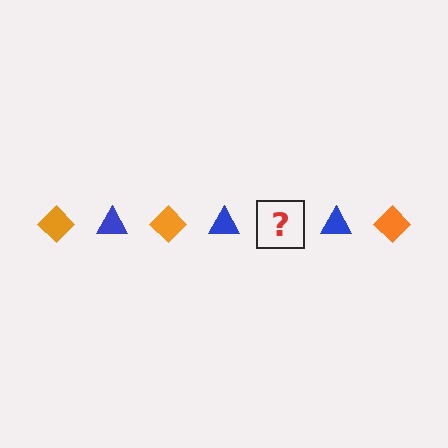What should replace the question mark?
The question mark should be replaced with an orange diamond.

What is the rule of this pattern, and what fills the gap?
The rule is that the pattern alternates between orange diamond and blue triangle. The gap should be filled with an orange diamond.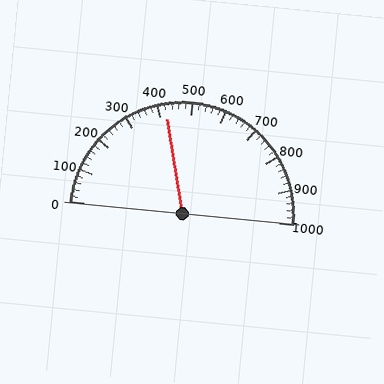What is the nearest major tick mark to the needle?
The nearest major tick mark is 400.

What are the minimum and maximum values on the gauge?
The gauge ranges from 0 to 1000.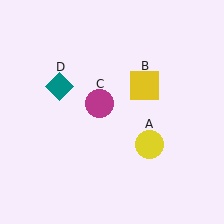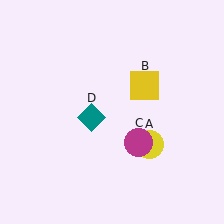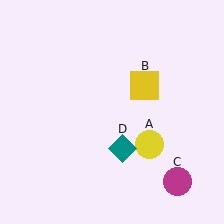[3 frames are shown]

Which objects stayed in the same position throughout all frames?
Yellow circle (object A) and yellow square (object B) remained stationary.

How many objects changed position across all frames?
2 objects changed position: magenta circle (object C), teal diamond (object D).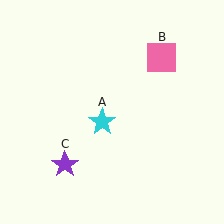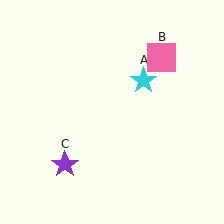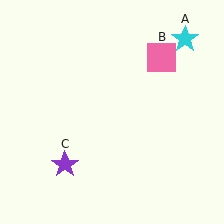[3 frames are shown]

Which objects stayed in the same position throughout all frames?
Pink square (object B) and purple star (object C) remained stationary.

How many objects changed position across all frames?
1 object changed position: cyan star (object A).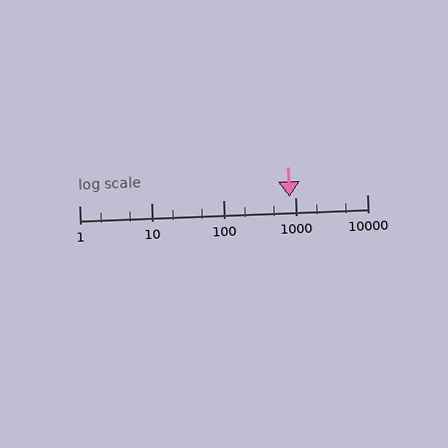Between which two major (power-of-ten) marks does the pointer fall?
The pointer is between 100 and 1000.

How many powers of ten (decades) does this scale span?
The scale spans 4 decades, from 1 to 10000.